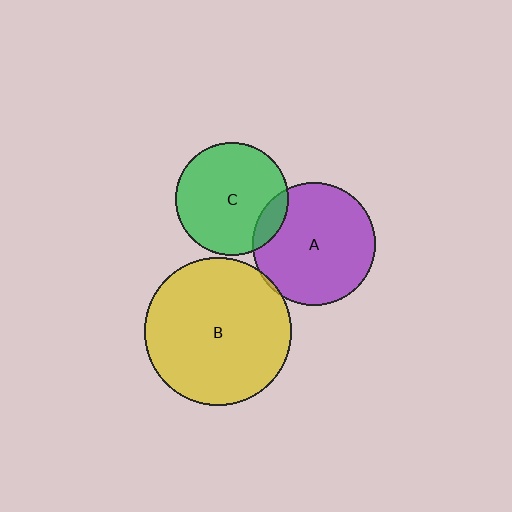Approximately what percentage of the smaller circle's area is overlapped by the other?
Approximately 10%.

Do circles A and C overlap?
Yes.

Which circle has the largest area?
Circle B (yellow).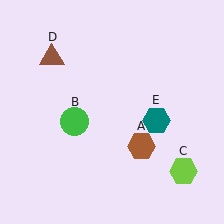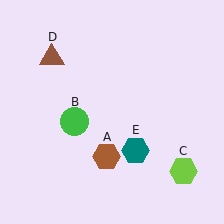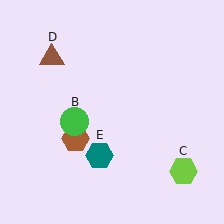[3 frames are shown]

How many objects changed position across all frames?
2 objects changed position: brown hexagon (object A), teal hexagon (object E).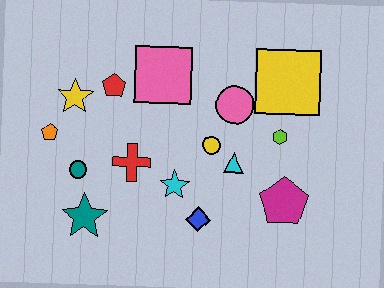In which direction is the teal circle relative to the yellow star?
The teal circle is below the yellow star.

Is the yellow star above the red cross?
Yes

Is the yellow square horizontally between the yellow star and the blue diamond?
No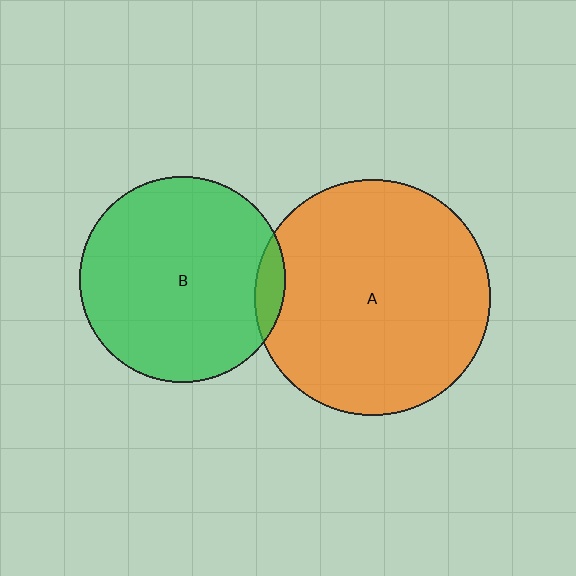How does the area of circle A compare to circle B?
Approximately 1.3 times.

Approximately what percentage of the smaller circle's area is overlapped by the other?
Approximately 5%.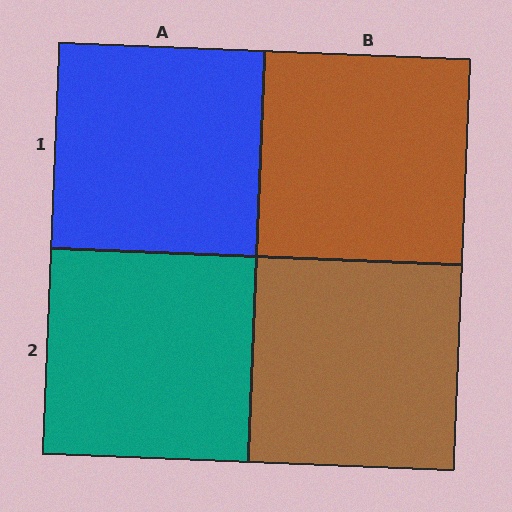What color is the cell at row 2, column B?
Brown.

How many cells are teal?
1 cell is teal.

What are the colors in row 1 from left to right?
Blue, brown.